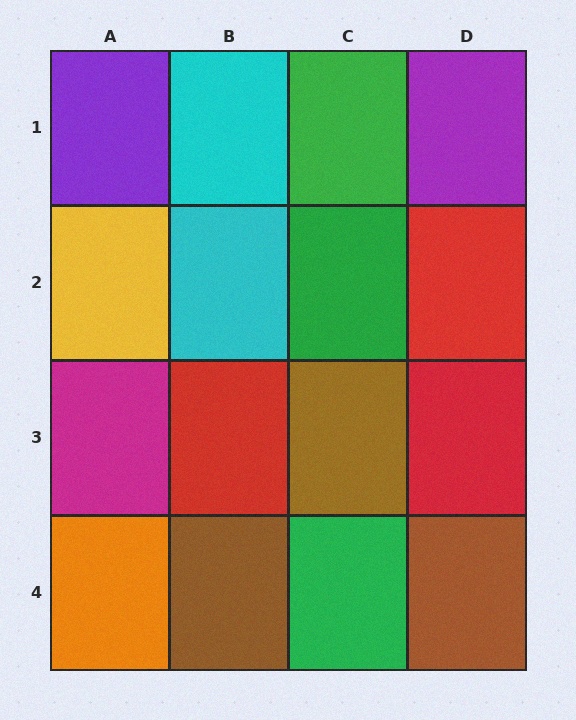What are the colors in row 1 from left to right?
Purple, cyan, green, purple.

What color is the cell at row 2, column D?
Red.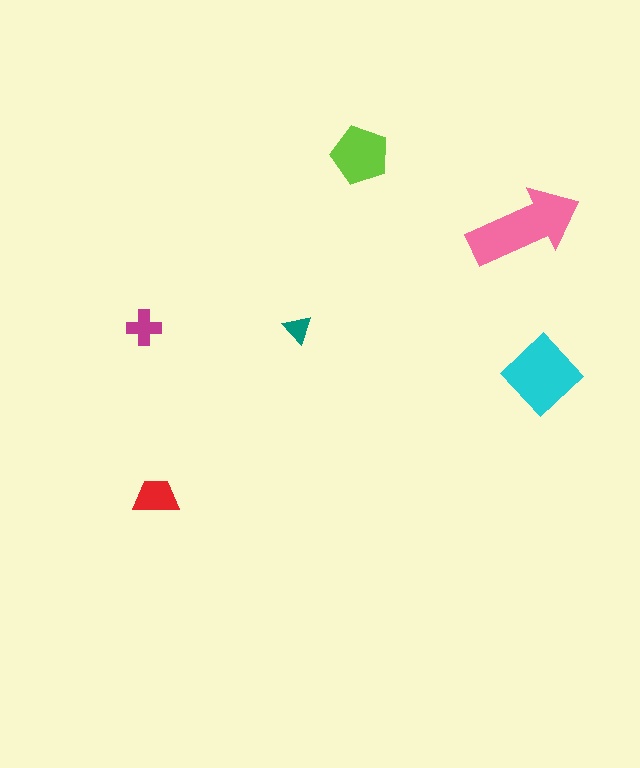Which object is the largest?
The pink arrow.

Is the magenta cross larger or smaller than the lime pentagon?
Smaller.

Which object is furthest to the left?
The magenta cross is leftmost.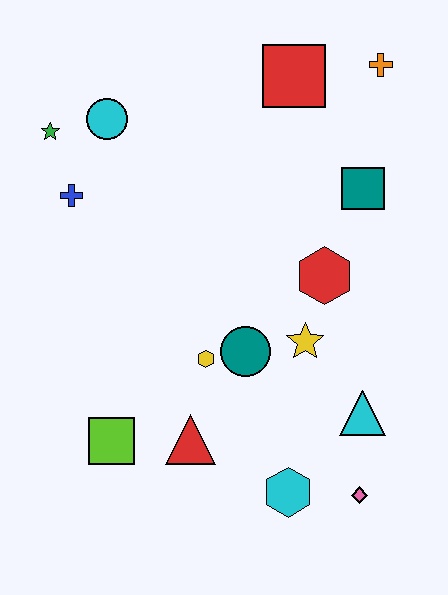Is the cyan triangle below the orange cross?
Yes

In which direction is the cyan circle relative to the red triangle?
The cyan circle is above the red triangle.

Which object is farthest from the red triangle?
The orange cross is farthest from the red triangle.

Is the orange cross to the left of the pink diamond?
No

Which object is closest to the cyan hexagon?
The pink diamond is closest to the cyan hexagon.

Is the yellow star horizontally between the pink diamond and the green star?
Yes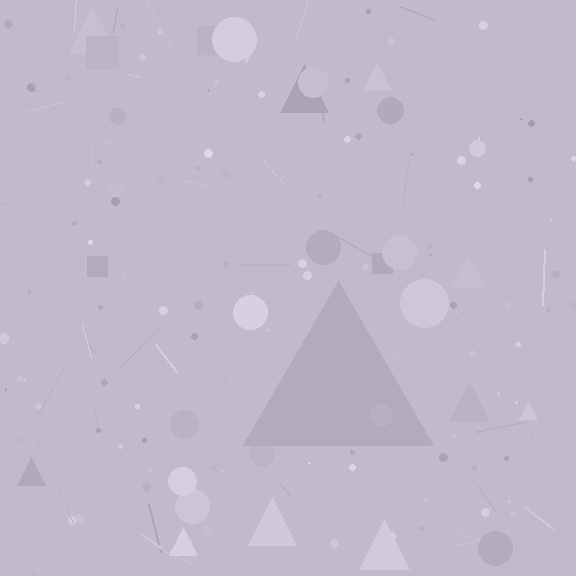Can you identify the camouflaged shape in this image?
The camouflaged shape is a triangle.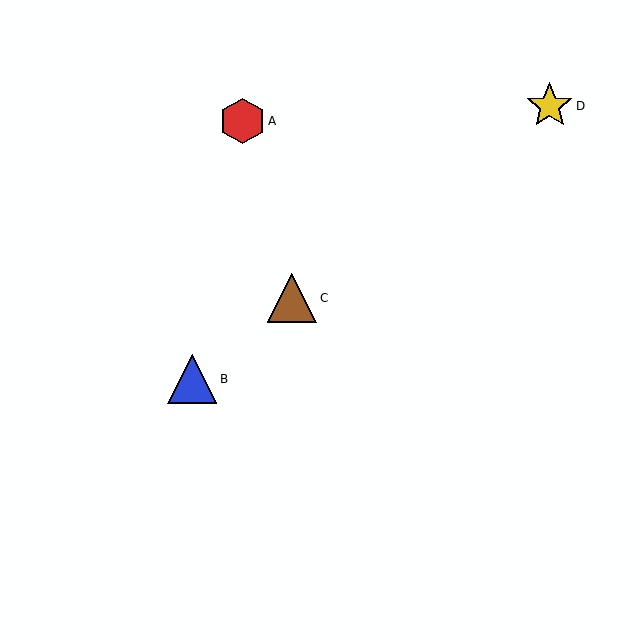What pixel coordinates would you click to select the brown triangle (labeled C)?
Click at (292, 298) to select the brown triangle C.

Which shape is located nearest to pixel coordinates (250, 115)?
The red hexagon (labeled A) at (242, 121) is nearest to that location.